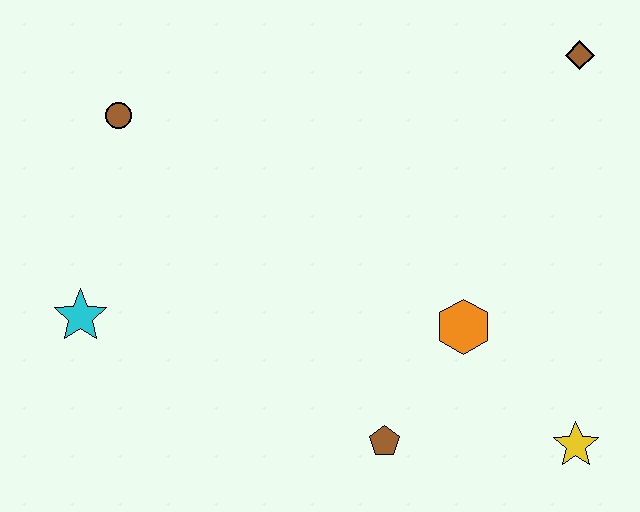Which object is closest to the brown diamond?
The orange hexagon is closest to the brown diamond.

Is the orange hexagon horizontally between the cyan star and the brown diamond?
Yes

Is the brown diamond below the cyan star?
No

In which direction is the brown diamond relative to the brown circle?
The brown diamond is to the right of the brown circle.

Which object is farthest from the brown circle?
The yellow star is farthest from the brown circle.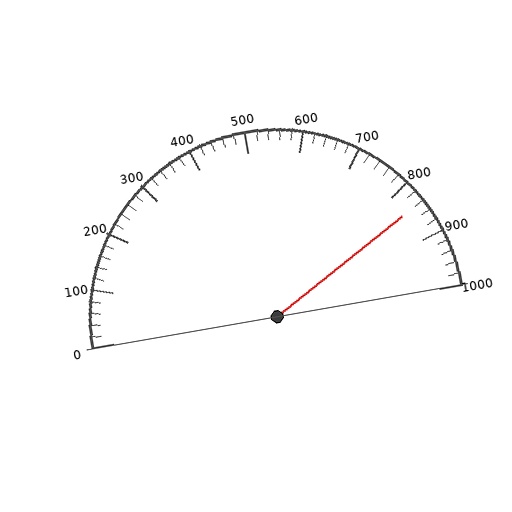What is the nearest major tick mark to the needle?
The nearest major tick mark is 800.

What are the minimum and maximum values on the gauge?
The gauge ranges from 0 to 1000.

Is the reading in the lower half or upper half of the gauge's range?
The reading is in the upper half of the range (0 to 1000).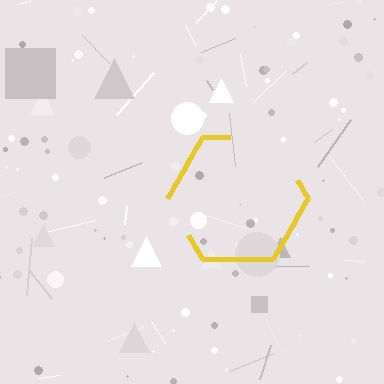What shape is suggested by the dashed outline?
The dashed outline suggests a hexagon.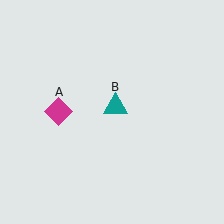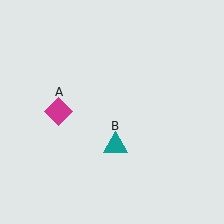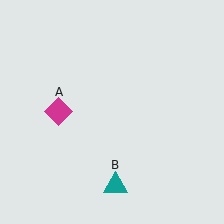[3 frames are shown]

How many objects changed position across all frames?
1 object changed position: teal triangle (object B).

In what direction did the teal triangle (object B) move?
The teal triangle (object B) moved down.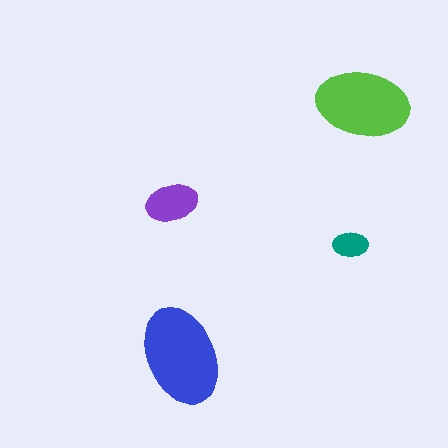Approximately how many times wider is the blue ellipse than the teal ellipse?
About 3 times wider.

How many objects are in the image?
There are 4 objects in the image.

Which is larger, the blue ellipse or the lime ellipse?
The blue one.